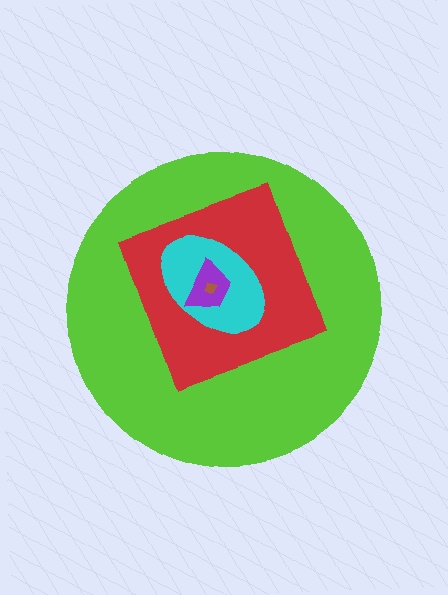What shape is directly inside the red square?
The cyan ellipse.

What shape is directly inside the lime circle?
The red square.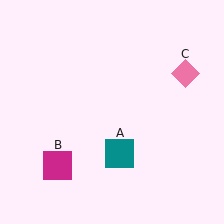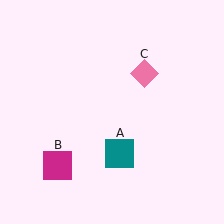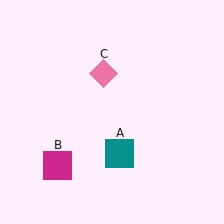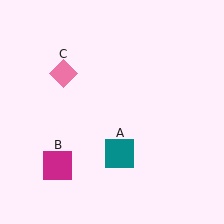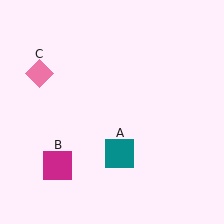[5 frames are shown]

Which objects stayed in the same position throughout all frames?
Teal square (object A) and magenta square (object B) remained stationary.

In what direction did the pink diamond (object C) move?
The pink diamond (object C) moved left.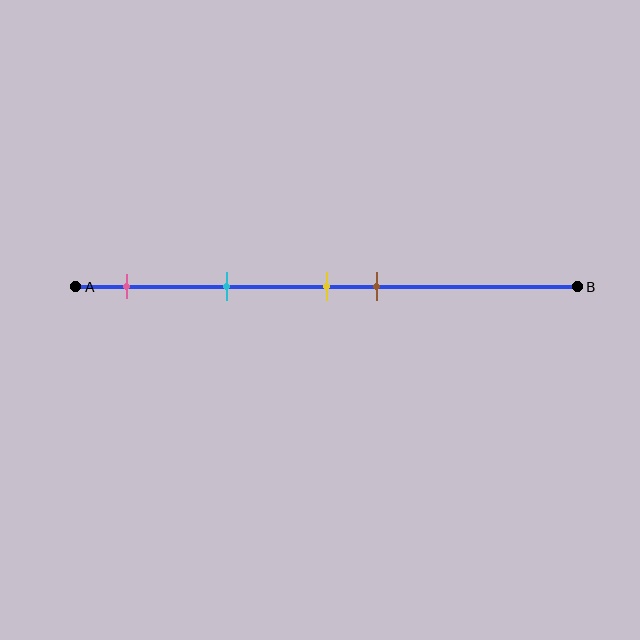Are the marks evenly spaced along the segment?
No, the marks are not evenly spaced.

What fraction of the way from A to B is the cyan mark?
The cyan mark is approximately 30% (0.3) of the way from A to B.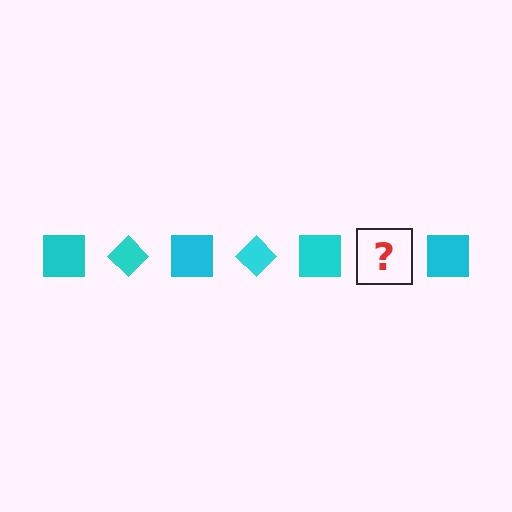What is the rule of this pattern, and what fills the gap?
The rule is that the pattern cycles through square, diamond shapes in cyan. The gap should be filled with a cyan diamond.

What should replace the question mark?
The question mark should be replaced with a cyan diamond.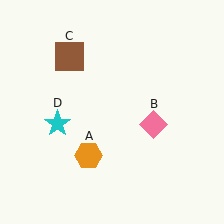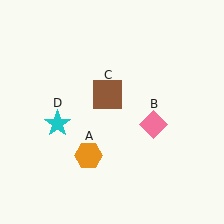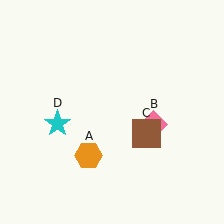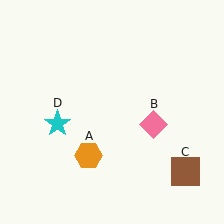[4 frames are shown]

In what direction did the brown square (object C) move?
The brown square (object C) moved down and to the right.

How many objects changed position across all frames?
1 object changed position: brown square (object C).